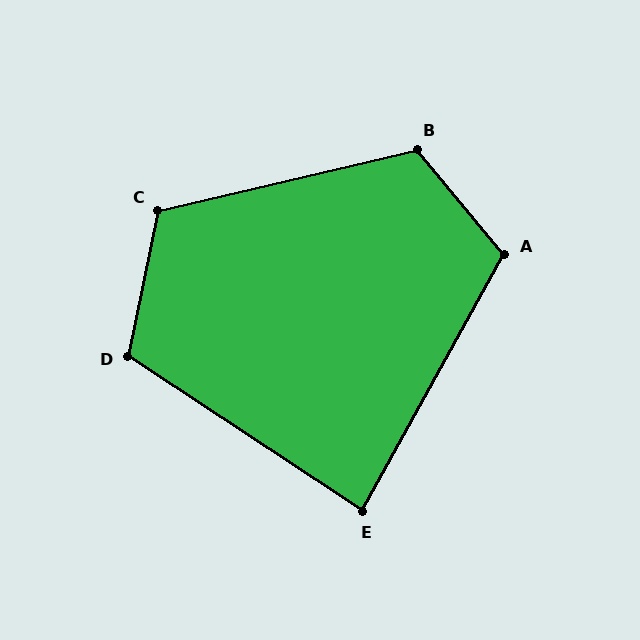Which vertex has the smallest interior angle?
E, at approximately 86 degrees.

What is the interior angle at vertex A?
Approximately 111 degrees (obtuse).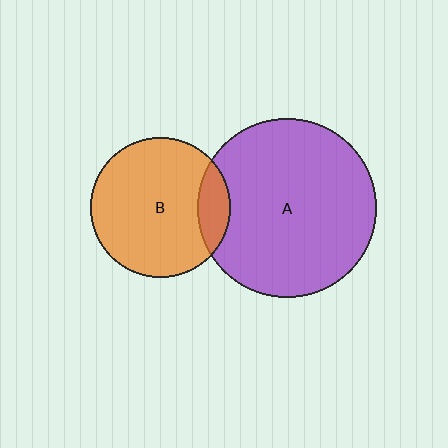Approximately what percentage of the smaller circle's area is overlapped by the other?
Approximately 15%.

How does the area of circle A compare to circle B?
Approximately 1.6 times.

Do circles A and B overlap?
Yes.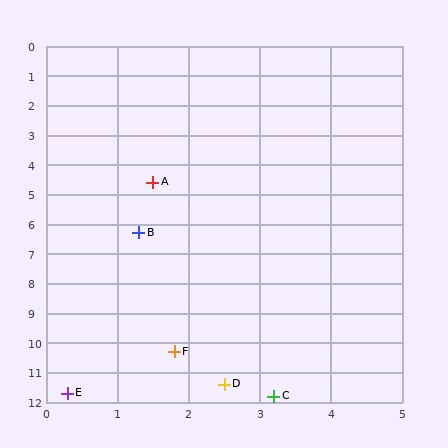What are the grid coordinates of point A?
Point A is at approximately (1.5, 4.6).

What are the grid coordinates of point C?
Point C is at approximately (3.2, 11.8).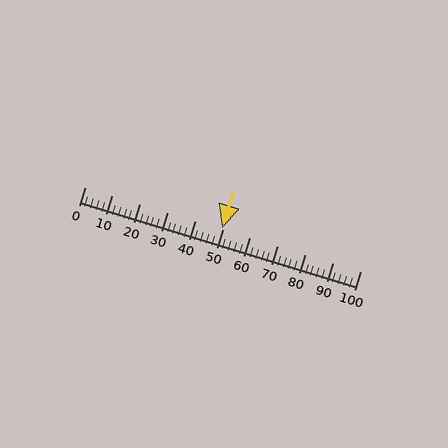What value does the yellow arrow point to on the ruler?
The yellow arrow points to approximately 50.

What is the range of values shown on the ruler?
The ruler shows values from 0 to 100.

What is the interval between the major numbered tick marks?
The major tick marks are spaced 10 units apart.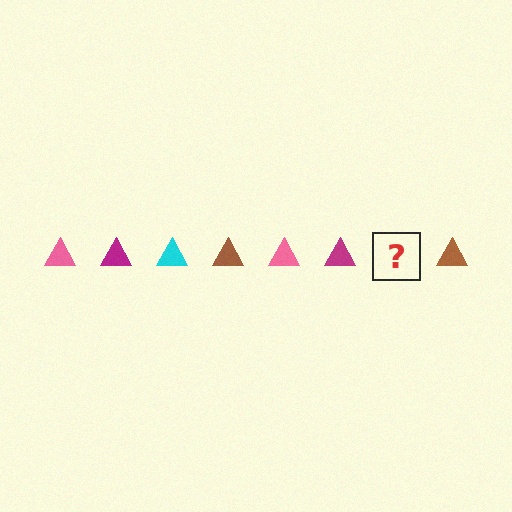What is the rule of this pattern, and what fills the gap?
The rule is that the pattern cycles through pink, magenta, cyan, brown triangles. The gap should be filled with a cyan triangle.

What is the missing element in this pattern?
The missing element is a cyan triangle.